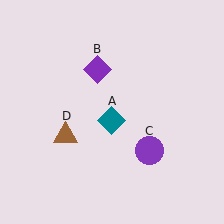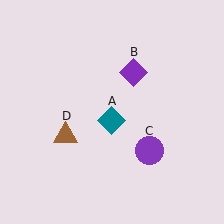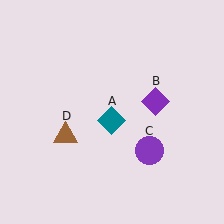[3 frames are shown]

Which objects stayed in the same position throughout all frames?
Teal diamond (object A) and purple circle (object C) and brown triangle (object D) remained stationary.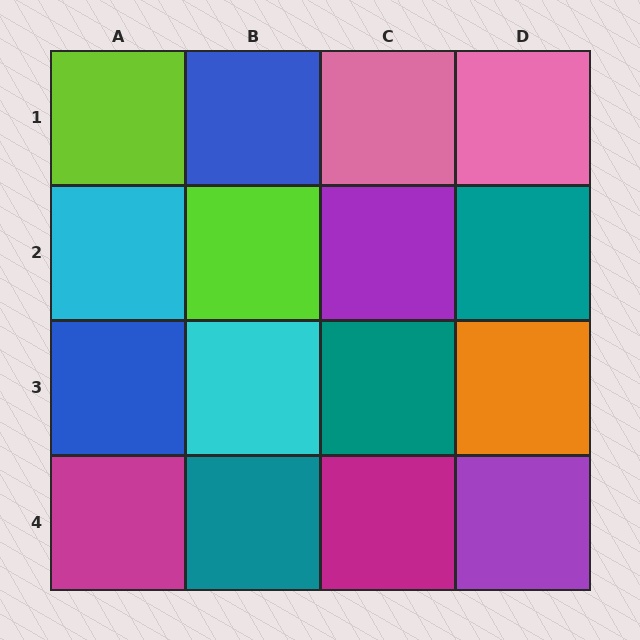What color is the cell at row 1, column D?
Pink.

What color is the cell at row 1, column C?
Pink.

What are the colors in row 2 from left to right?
Cyan, lime, purple, teal.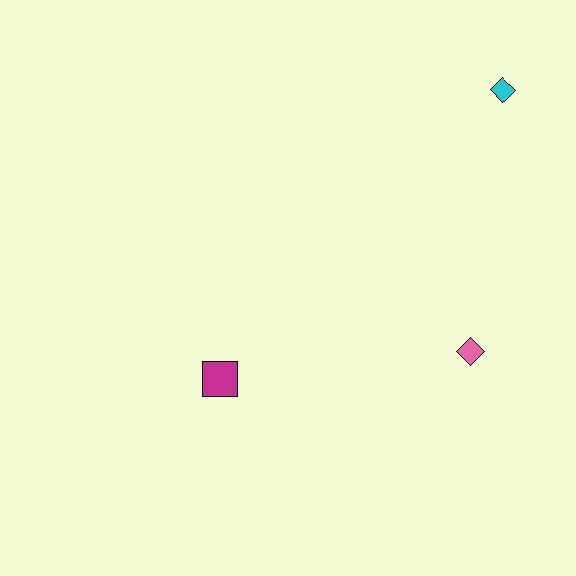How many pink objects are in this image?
There is 1 pink object.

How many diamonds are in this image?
There are 2 diamonds.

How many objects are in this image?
There are 3 objects.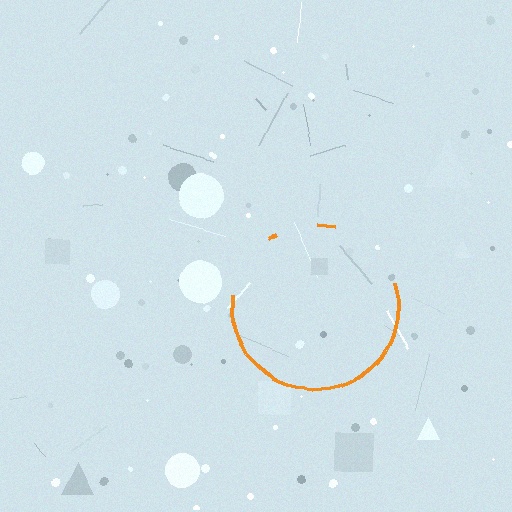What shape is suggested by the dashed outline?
The dashed outline suggests a circle.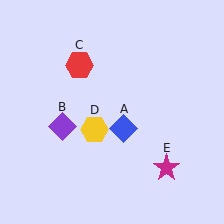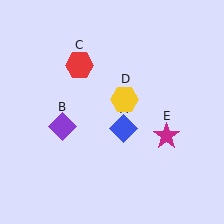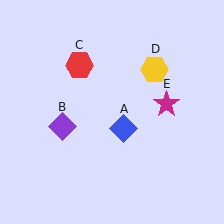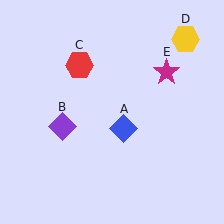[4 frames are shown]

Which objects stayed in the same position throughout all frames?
Blue diamond (object A) and purple diamond (object B) and red hexagon (object C) remained stationary.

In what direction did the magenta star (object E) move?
The magenta star (object E) moved up.